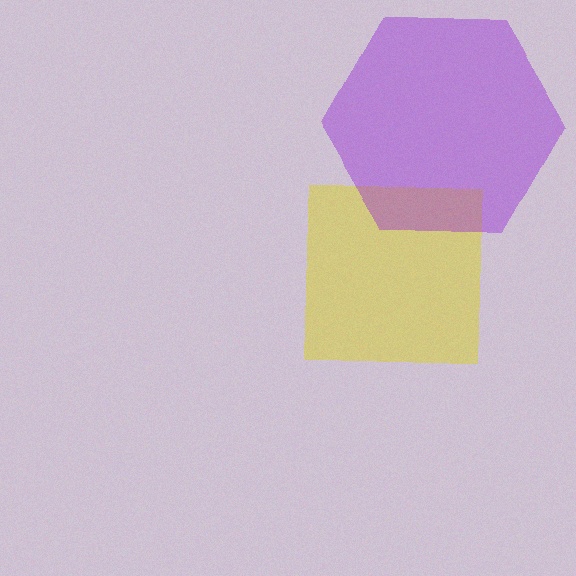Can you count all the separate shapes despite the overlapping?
Yes, there are 2 separate shapes.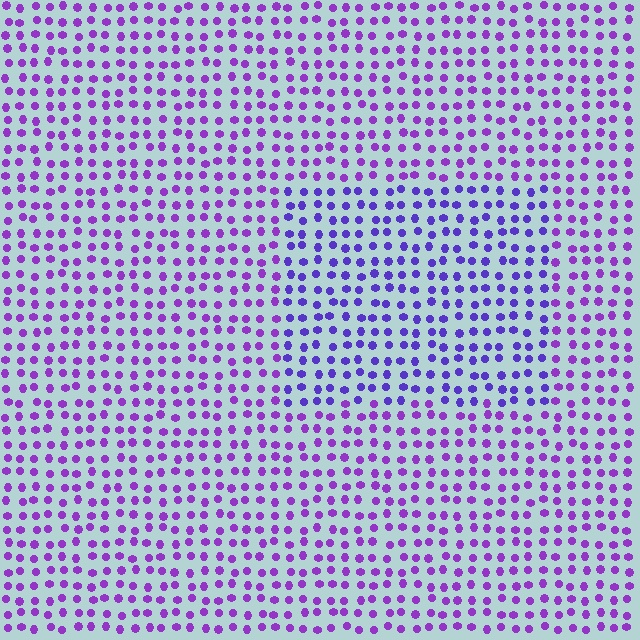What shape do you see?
I see a rectangle.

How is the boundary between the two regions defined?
The boundary is defined purely by a slight shift in hue (about 25 degrees). Spacing, size, and orientation are identical on both sides.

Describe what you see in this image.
The image is filled with small purple elements in a uniform arrangement. A rectangle-shaped region is visible where the elements are tinted to a slightly different hue, forming a subtle color boundary.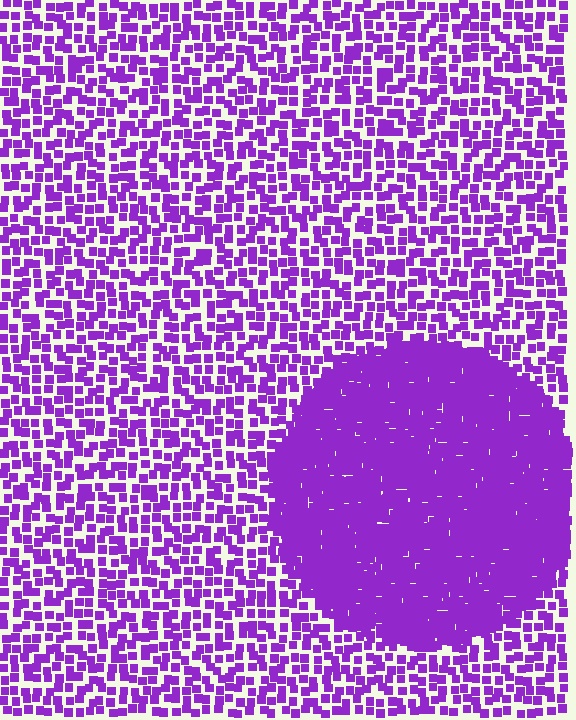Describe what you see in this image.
The image contains small purple elements arranged at two different densities. A circle-shaped region is visible where the elements are more densely packed than the surrounding area.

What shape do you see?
I see a circle.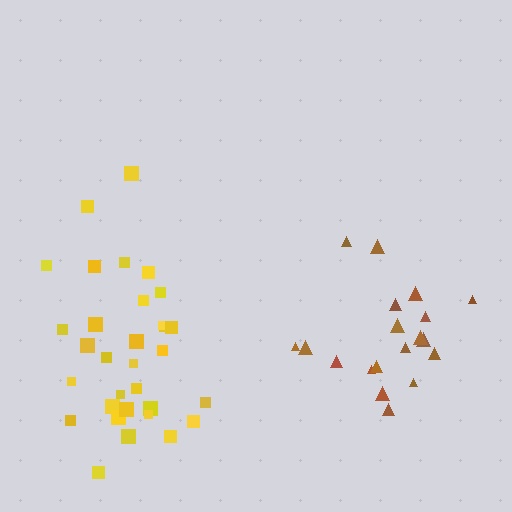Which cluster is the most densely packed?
Yellow.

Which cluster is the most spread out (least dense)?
Brown.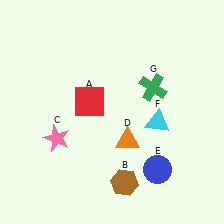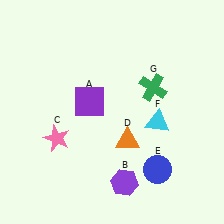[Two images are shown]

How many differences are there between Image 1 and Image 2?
There are 2 differences between the two images.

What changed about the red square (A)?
In Image 1, A is red. In Image 2, it changed to purple.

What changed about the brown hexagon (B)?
In Image 1, B is brown. In Image 2, it changed to purple.